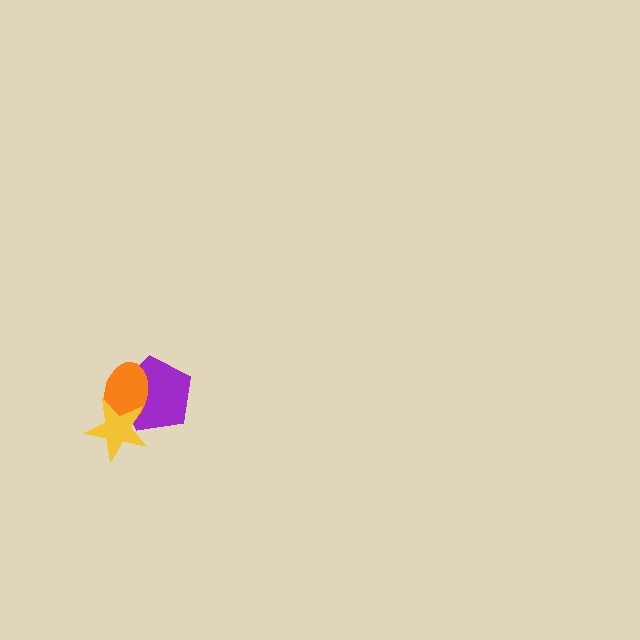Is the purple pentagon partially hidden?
Yes, it is partially covered by another shape.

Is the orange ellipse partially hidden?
Yes, it is partially covered by another shape.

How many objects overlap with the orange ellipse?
2 objects overlap with the orange ellipse.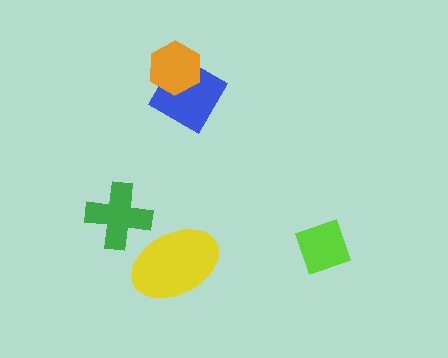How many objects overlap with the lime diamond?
0 objects overlap with the lime diamond.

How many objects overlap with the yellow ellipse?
0 objects overlap with the yellow ellipse.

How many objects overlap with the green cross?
0 objects overlap with the green cross.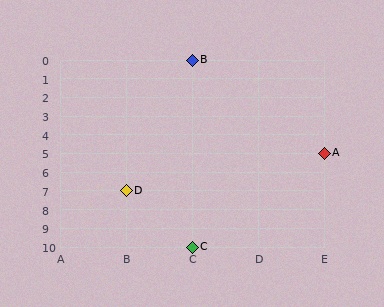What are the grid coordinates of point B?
Point B is at grid coordinates (C, 0).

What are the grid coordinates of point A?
Point A is at grid coordinates (E, 5).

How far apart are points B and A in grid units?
Points B and A are 2 columns and 5 rows apart (about 5.4 grid units diagonally).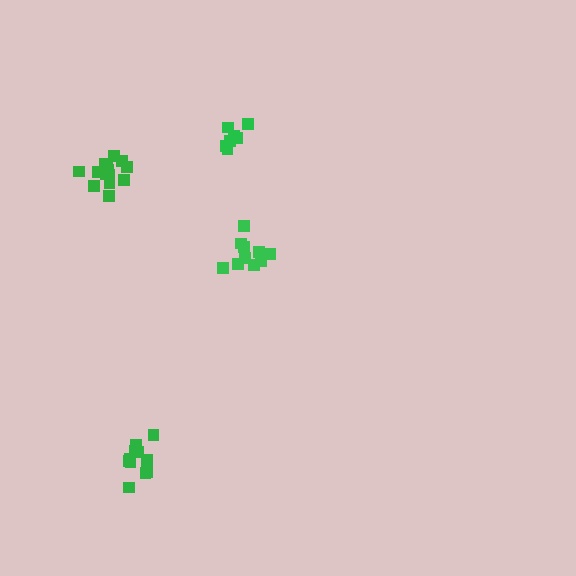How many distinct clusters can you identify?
There are 4 distinct clusters.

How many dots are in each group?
Group 1: 11 dots, Group 2: 8 dots, Group 3: 14 dots, Group 4: 11 dots (44 total).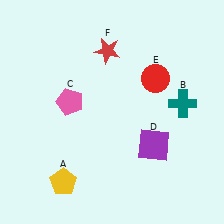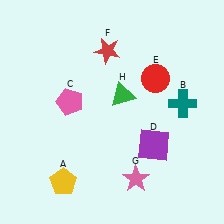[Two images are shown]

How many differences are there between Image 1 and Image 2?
There are 2 differences between the two images.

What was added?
A pink star (G), a green triangle (H) were added in Image 2.